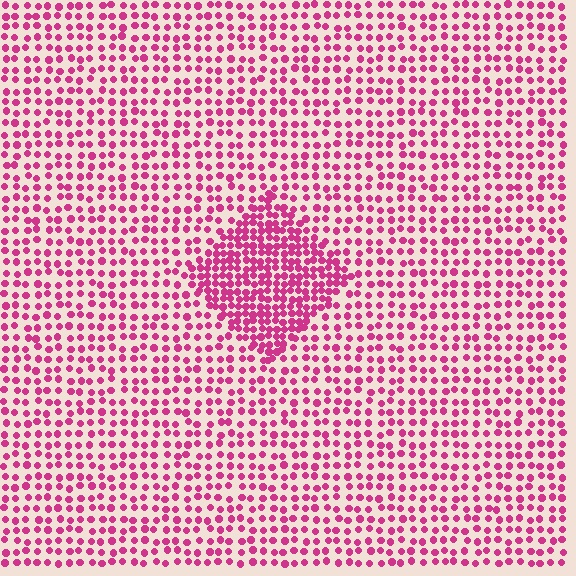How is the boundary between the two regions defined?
The boundary is defined by a change in element density (approximately 2.0x ratio). All elements are the same color, size, and shape.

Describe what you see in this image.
The image contains small magenta elements arranged at two different densities. A diamond-shaped region is visible where the elements are more densely packed than the surrounding area.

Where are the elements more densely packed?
The elements are more densely packed inside the diamond boundary.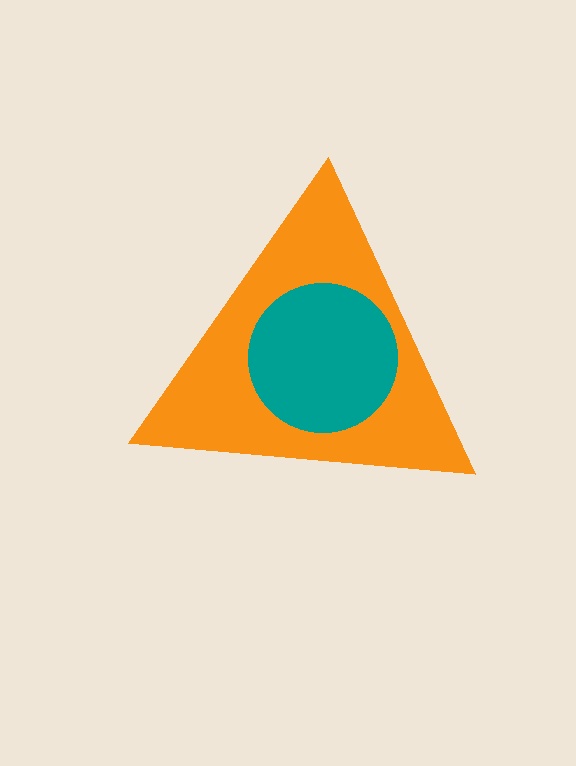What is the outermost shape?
The orange triangle.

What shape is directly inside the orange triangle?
The teal circle.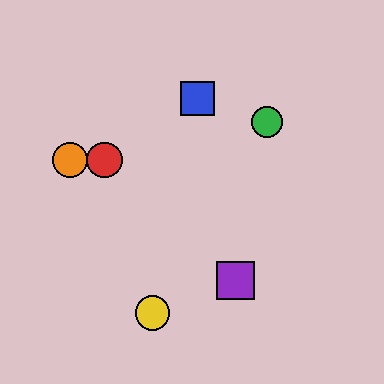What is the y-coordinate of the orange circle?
The orange circle is at y≈160.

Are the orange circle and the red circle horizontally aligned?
Yes, both are at y≈160.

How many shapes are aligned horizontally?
2 shapes (the red circle, the orange circle) are aligned horizontally.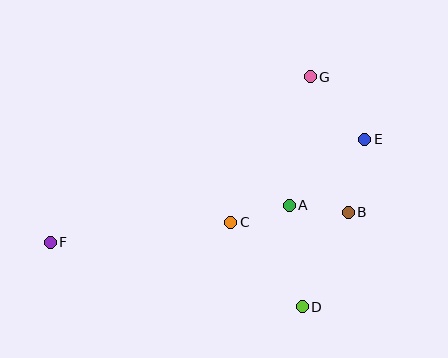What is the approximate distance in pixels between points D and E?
The distance between D and E is approximately 179 pixels.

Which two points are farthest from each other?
Points E and F are farthest from each other.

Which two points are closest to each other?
Points A and B are closest to each other.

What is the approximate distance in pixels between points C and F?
The distance between C and F is approximately 182 pixels.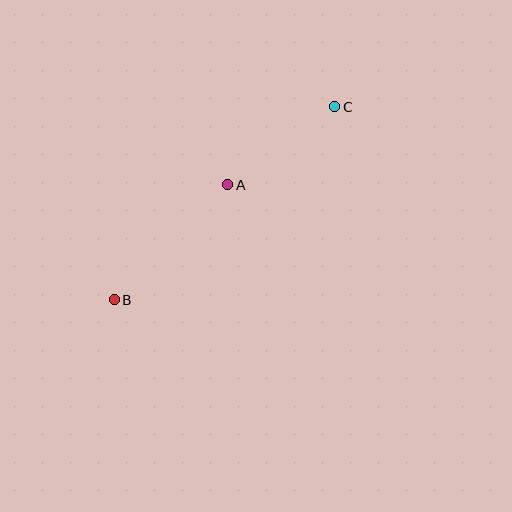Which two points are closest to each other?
Points A and C are closest to each other.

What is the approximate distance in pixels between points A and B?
The distance between A and B is approximately 162 pixels.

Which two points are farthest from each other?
Points B and C are farthest from each other.